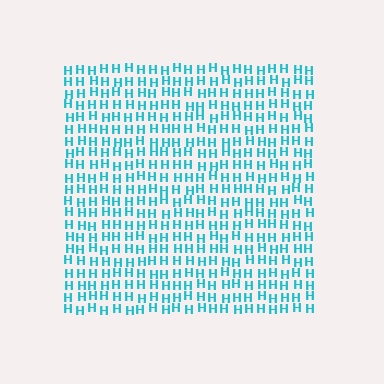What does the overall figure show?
The overall figure shows a square.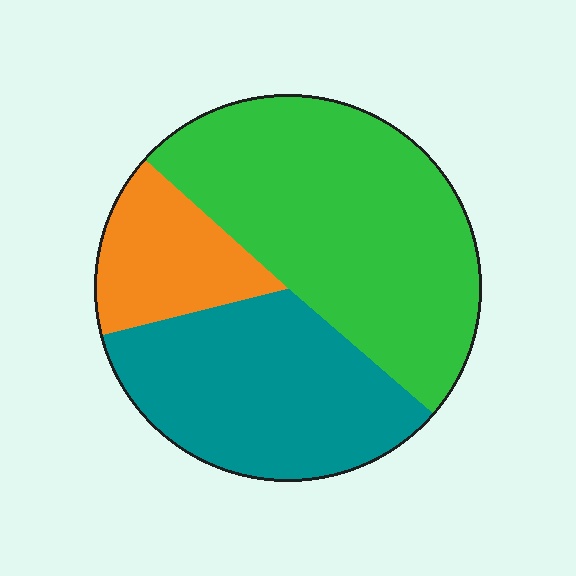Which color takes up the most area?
Green, at roughly 50%.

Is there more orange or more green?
Green.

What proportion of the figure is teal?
Teal takes up between a quarter and a half of the figure.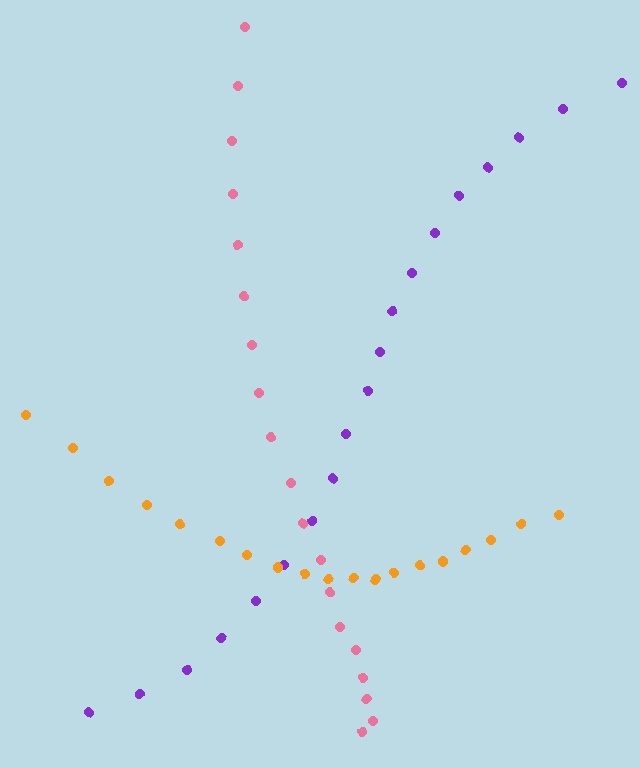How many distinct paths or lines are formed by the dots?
There are 3 distinct paths.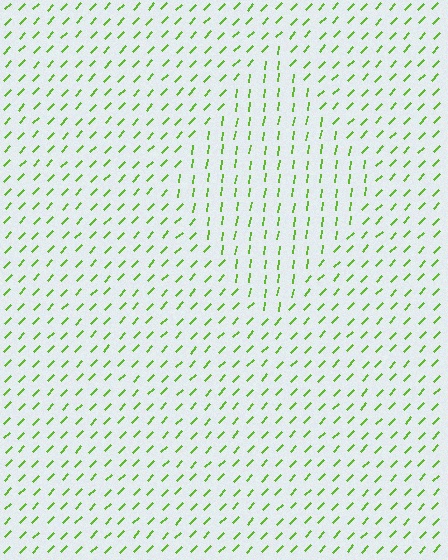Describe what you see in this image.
The image is filled with small lime line segments. A diamond region in the image has lines oriented differently from the surrounding lines, creating a visible texture boundary.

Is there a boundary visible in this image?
Yes, there is a texture boundary formed by a change in line orientation.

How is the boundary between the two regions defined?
The boundary is defined purely by a change in line orientation (approximately 36 degrees difference). All lines are the same color and thickness.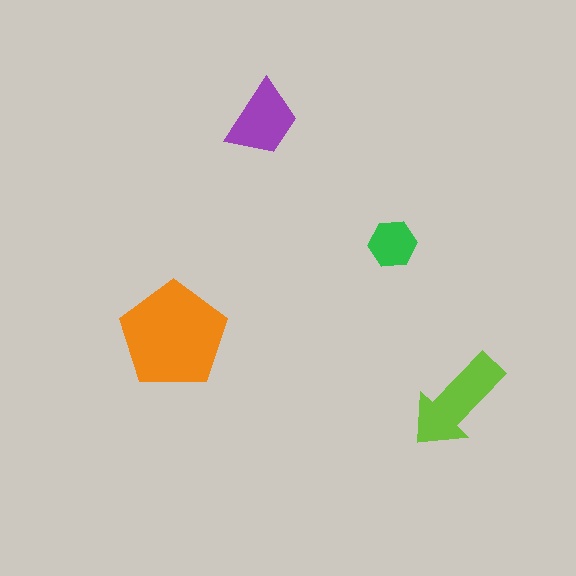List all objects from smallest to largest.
The green hexagon, the purple trapezoid, the lime arrow, the orange pentagon.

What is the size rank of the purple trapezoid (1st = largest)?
3rd.